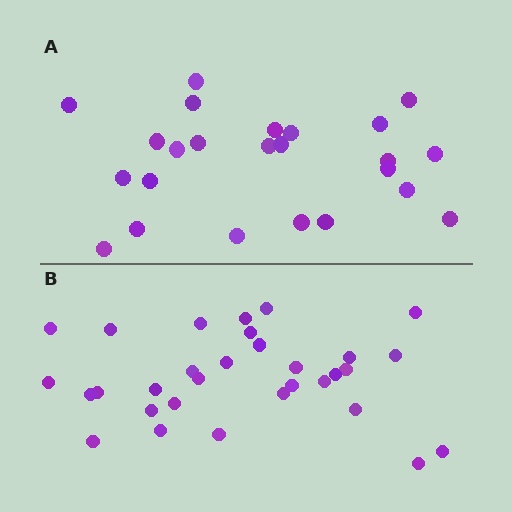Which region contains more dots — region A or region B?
Region B (the bottom region) has more dots.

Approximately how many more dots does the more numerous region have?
Region B has roughly 8 or so more dots than region A.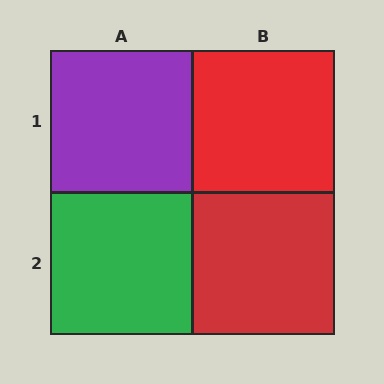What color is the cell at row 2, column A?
Green.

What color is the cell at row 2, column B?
Red.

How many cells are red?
2 cells are red.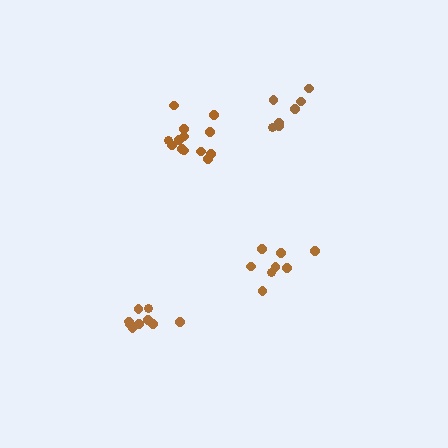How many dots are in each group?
Group 1: 8 dots, Group 2: 13 dots, Group 3: 9 dots, Group 4: 7 dots (37 total).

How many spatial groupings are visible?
There are 4 spatial groupings.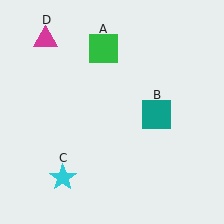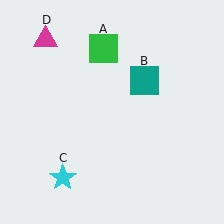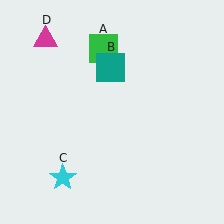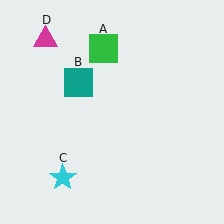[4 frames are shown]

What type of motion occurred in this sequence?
The teal square (object B) rotated counterclockwise around the center of the scene.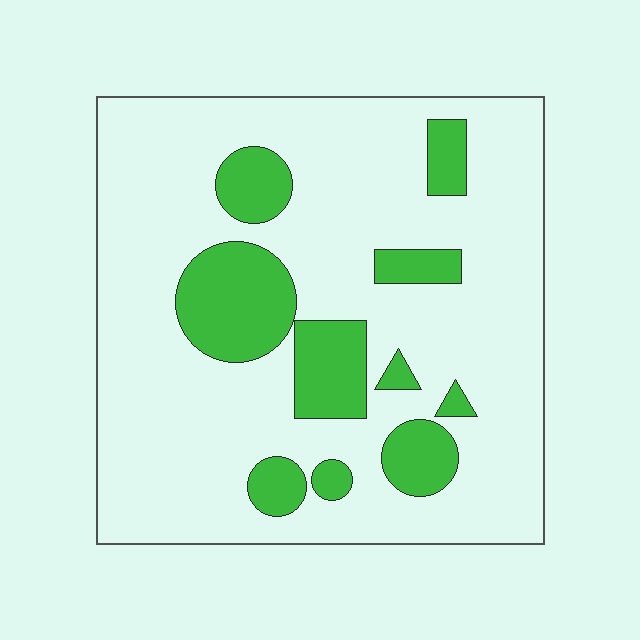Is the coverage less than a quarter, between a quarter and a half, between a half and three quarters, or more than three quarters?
Less than a quarter.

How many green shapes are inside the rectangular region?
10.